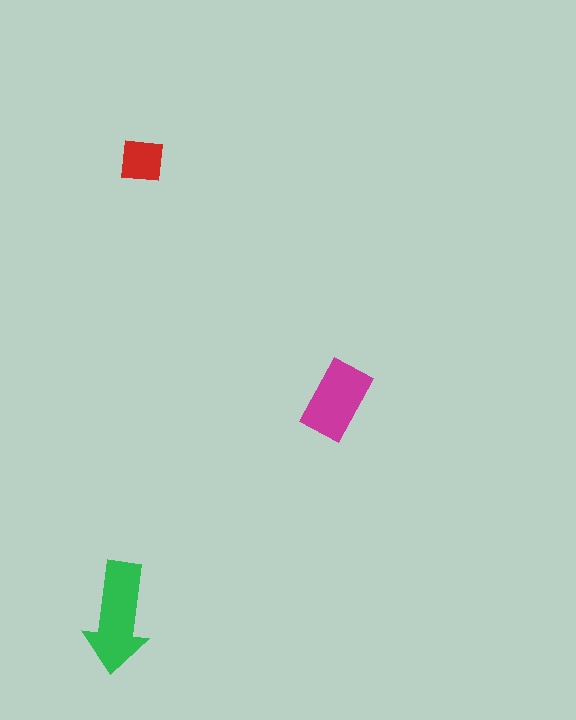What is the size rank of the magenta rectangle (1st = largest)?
2nd.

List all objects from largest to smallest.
The green arrow, the magenta rectangle, the red square.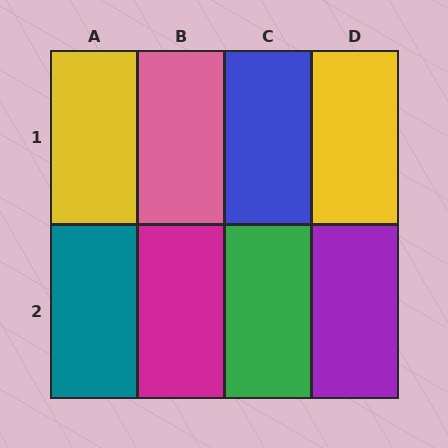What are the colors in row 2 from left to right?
Teal, magenta, green, purple.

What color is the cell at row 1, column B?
Pink.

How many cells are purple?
1 cell is purple.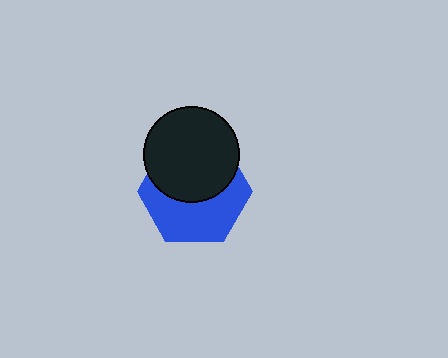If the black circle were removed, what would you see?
You would see the complete blue hexagon.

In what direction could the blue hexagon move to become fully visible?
The blue hexagon could move down. That would shift it out from behind the black circle entirely.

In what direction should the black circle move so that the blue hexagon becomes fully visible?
The black circle should move up. That is the shortest direction to clear the overlap and leave the blue hexagon fully visible.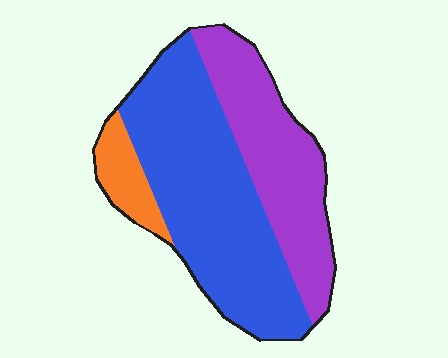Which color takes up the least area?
Orange, at roughly 10%.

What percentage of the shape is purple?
Purple covers about 35% of the shape.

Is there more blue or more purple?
Blue.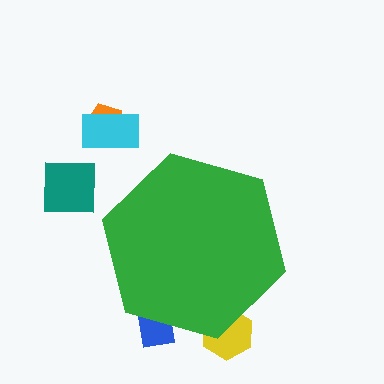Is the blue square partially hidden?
Yes, the blue square is partially hidden behind the green hexagon.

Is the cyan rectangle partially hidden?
No, the cyan rectangle is fully visible.